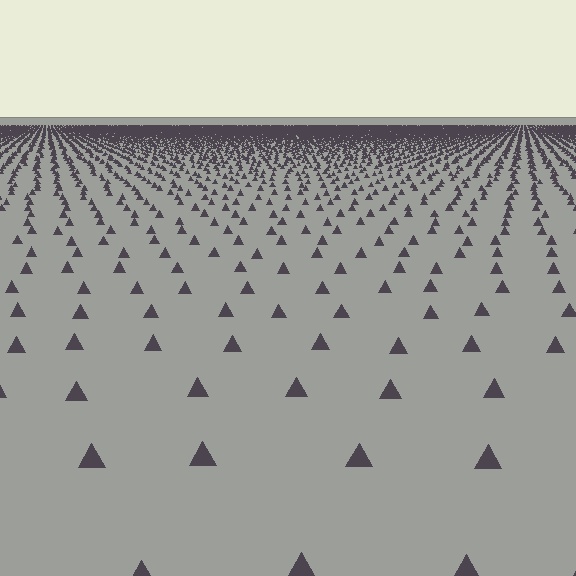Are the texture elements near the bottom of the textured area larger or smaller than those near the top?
Larger. Near the bottom, elements are closer to the viewer and appear at a bigger on-screen size.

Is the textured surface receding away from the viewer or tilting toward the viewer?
The surface is receding away from the viewer. Texture elements get smaller and denser toward the top.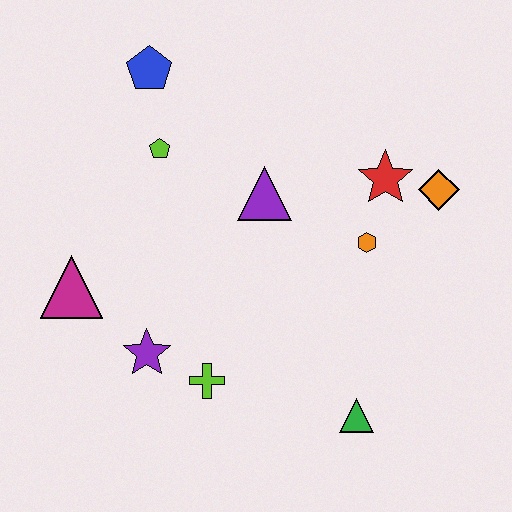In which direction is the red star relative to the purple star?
The red star is to the right of the purple star.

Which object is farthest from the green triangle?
The blue pentagon is farthest from the green triangle.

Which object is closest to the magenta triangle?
The purple star is closest to the magenta triangle.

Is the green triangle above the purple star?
No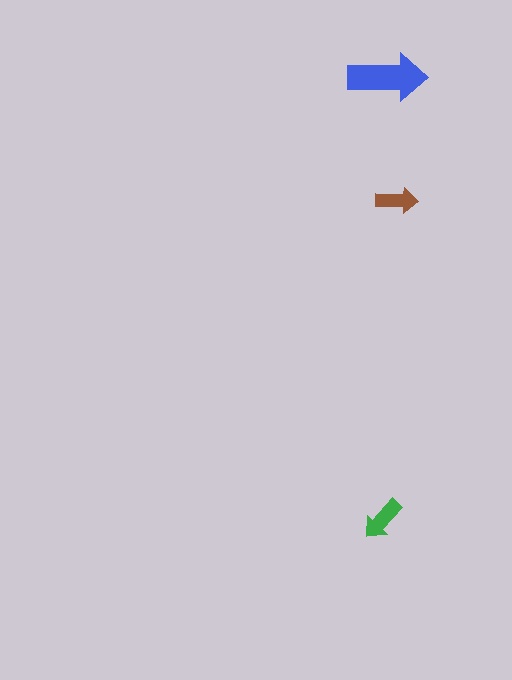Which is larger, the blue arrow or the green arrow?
The blue one.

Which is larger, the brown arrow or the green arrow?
The green one.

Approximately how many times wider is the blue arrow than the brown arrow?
About 2 times wider.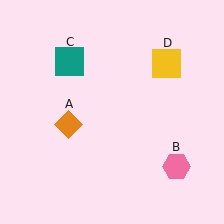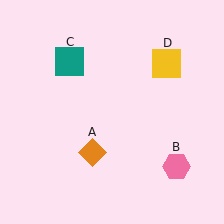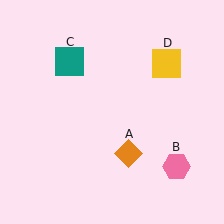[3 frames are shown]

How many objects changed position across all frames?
1 object changed position: orange diamond (object A).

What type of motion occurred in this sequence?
The orange diamond (object A) rotated counterclockwise around the center of the scene.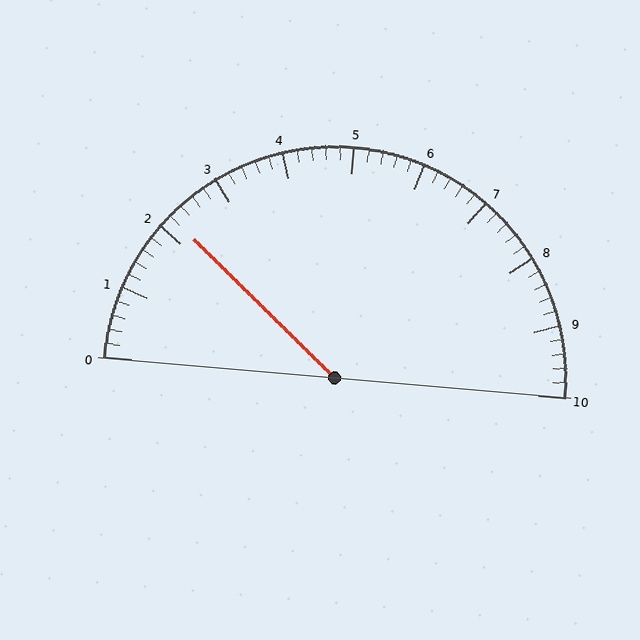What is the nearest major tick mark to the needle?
The nearest major tick mark is 2.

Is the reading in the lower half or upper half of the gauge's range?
The reading is in the lower half of the range (0 to 10).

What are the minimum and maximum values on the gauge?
The gauge ranges from 0 to 10.